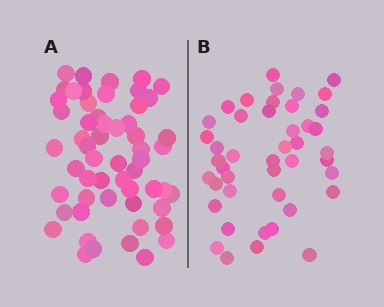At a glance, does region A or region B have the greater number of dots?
Region A (the left region) has more dots.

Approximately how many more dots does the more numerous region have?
Region A has roughly 12 or so more dots than region B.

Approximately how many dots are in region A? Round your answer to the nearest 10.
About 60 dots. (The exact count is 56, which rounds to 60.)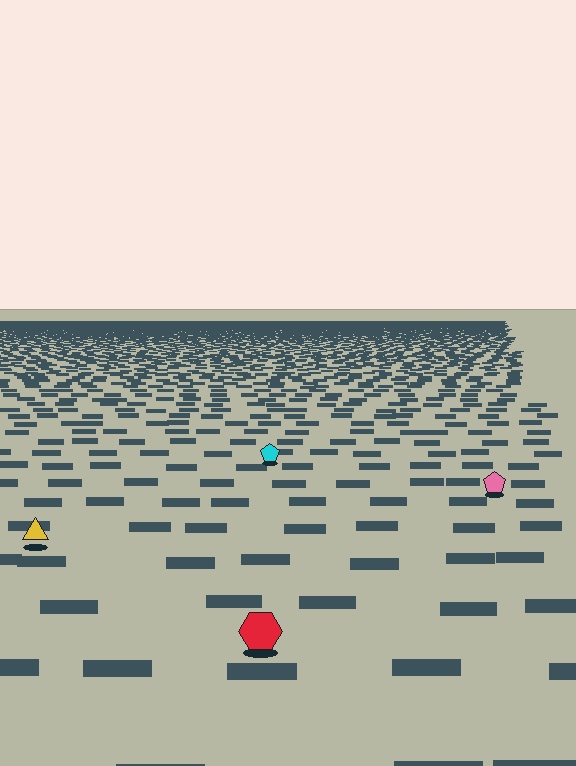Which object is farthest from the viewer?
The cyan pentagon is farthest from the viewer. It appears smaller and the ground texture around it is denser.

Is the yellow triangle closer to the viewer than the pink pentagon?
Yes. The yellow triangle is closer — you can tell from the texture gradient: the ground texture is coarser near it.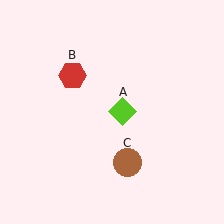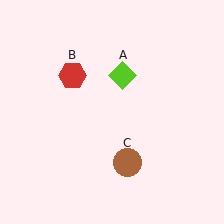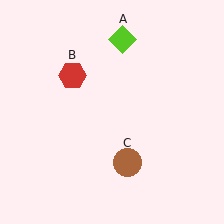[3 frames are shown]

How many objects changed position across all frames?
1 object changed position: lime diamond (object A).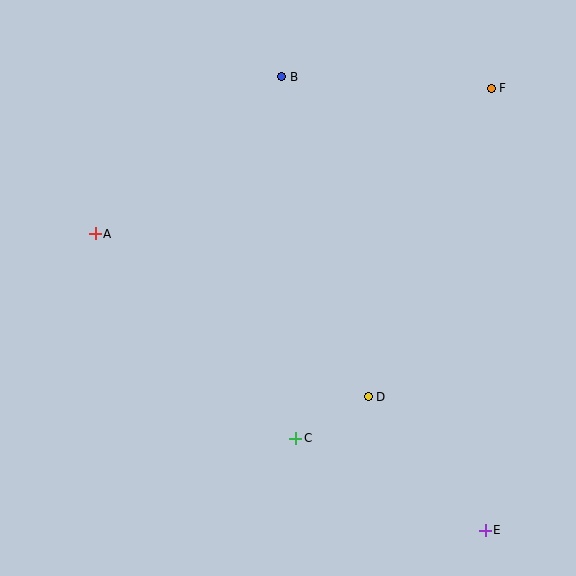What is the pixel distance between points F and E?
The distance between F and E is 442 pixels.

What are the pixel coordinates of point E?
Point E is at (485, 530).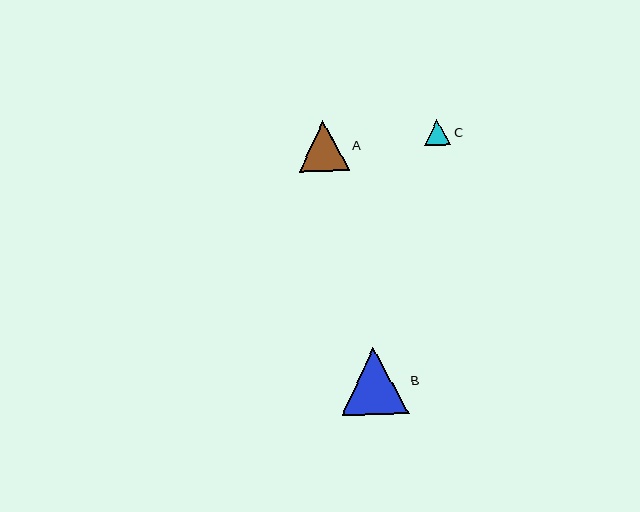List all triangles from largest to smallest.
From largest to smallest: B, A, C.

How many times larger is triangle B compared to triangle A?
Triangle B is approximately 1.3 times the size of triangle A.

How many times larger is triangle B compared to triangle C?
Triangle B is approximately 2.5 times the size of triangle C.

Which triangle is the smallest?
Triangle C is the smallest with a size of approximately 26 pixels.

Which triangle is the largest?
Triangle B is the largest with a size of approximately 67 pixels.